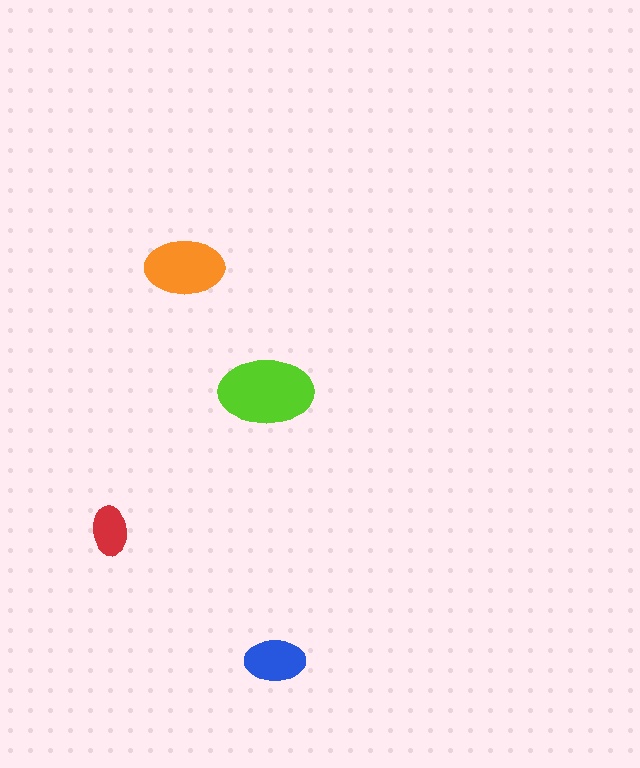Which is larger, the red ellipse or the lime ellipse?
The lime one.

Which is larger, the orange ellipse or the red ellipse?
The orange one.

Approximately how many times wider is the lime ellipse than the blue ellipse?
About 1.5 times wider.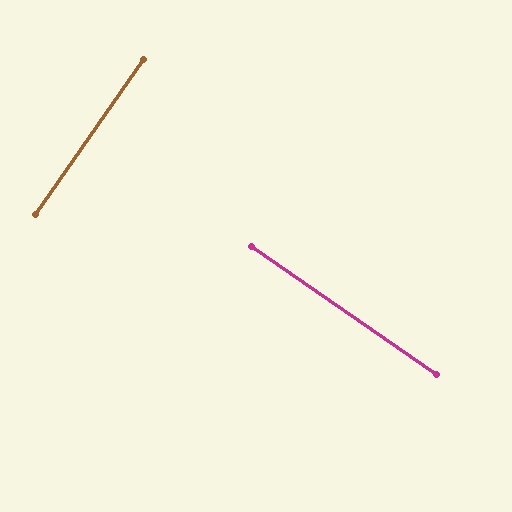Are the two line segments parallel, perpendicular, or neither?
Perpendicular — they meet at approximately 90°.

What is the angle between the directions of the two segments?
Approximately 90 degrees.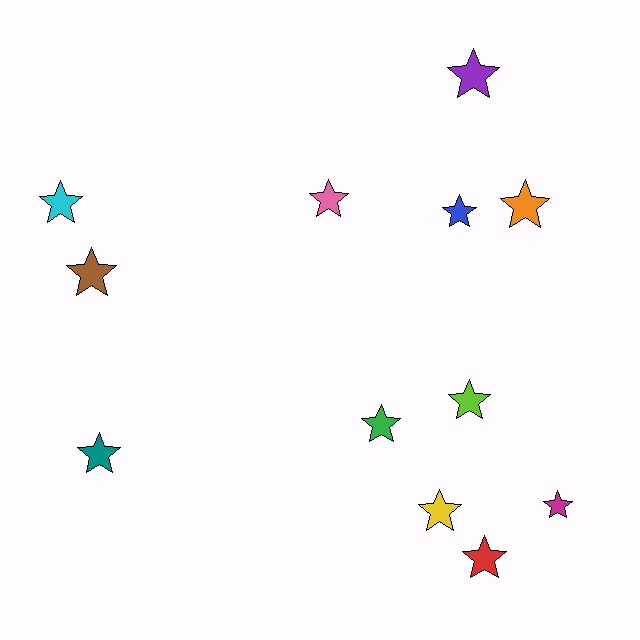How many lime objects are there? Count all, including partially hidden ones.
There is 1 lime object.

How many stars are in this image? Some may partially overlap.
There are 12 stars.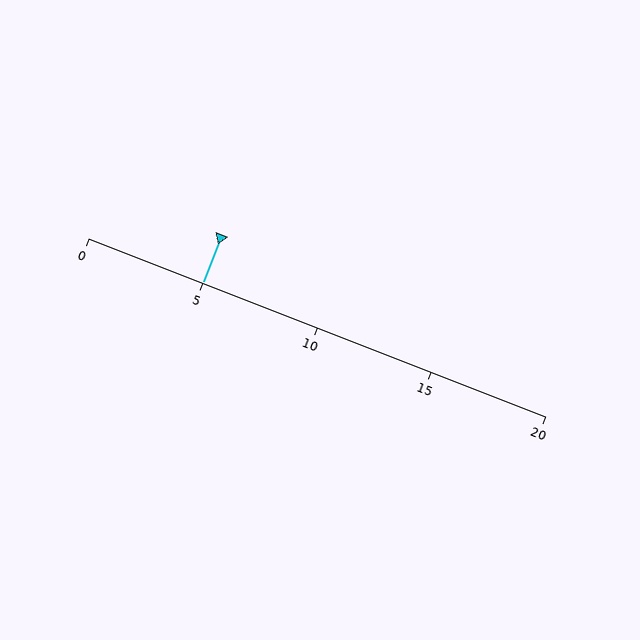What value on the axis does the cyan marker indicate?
The marker indicates approximately 5.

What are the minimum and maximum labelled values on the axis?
The axis runs from 0 to 20.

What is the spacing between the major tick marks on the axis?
The major ticks are spaced 5 apart.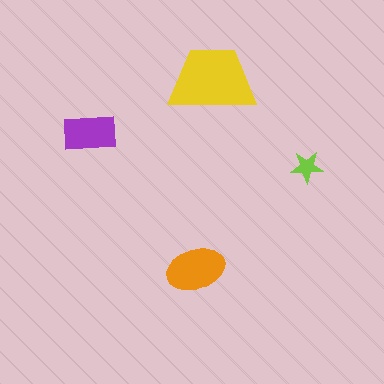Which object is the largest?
The yellow trapezoid.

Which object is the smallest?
The lime star.